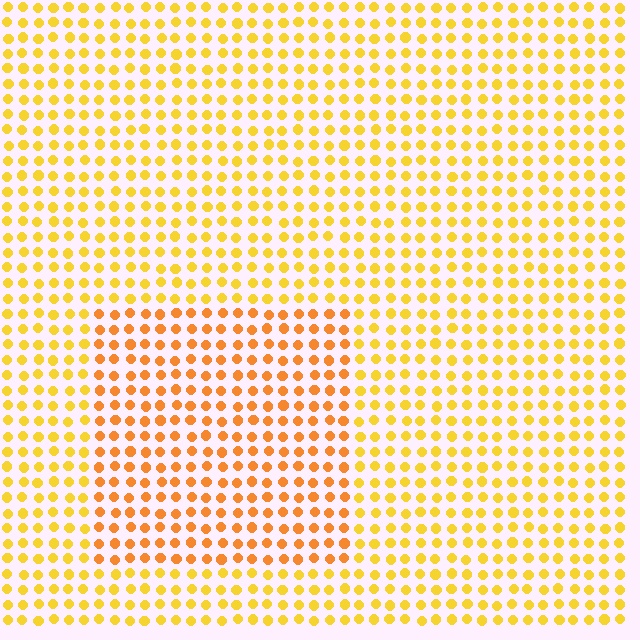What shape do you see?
I see a rectangle.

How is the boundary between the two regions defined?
The boundary is defined purely by a slight shift in hue (about 23 degrees). Spacing, size, and orientation are identical on both sides.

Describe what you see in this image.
The image is filled with small yellow elements in a uniform arrangement. A rectangle-shaped region is visible where the elements are tinted to a slightly different hue, forming a subtle color boundary.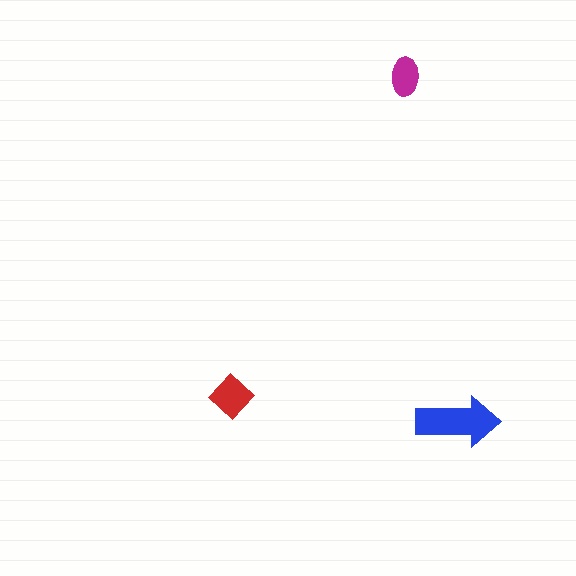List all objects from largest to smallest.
The blue arrow, the red diamond, the magenta ellipse.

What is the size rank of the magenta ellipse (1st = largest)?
3rd.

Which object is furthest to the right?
The blue arrow is rightmost.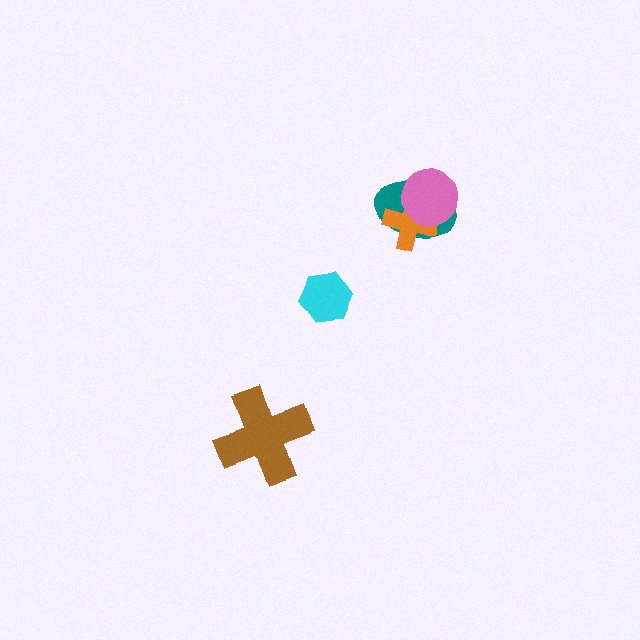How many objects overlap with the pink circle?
2 objects overlap with the pink circle.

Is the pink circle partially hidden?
No, no other shape covers it.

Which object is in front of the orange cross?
The pink circle is in front of the orange cross.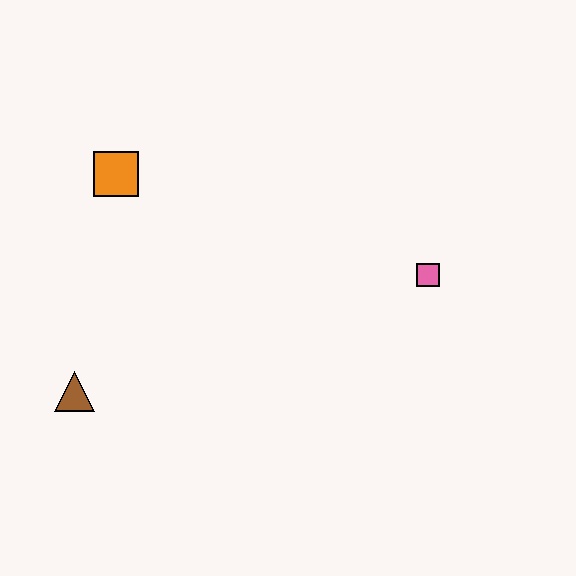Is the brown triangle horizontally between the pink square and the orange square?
No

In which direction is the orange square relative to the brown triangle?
The orange square is above the brown triangle.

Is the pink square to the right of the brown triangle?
Yes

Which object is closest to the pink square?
The orange square is closest to the pink square.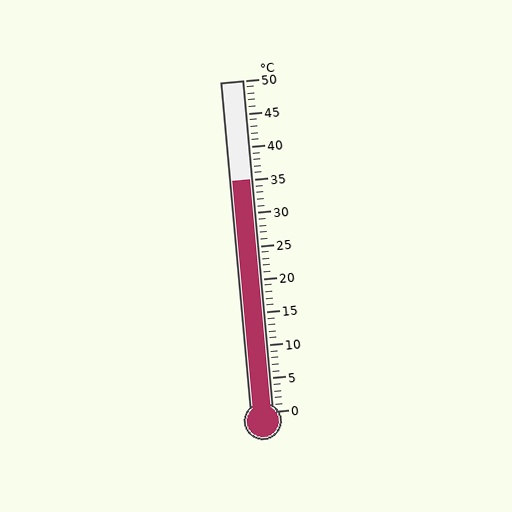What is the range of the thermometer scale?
The thermometer scale ranges from 0°C to 50°C.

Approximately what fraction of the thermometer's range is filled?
The thermometer is filled to approximately 70% of its range.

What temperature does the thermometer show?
The thermometer shows approximately 35°C.